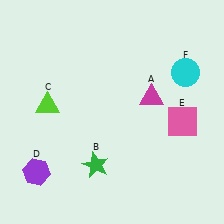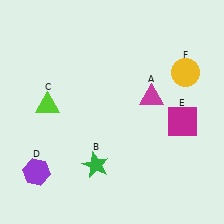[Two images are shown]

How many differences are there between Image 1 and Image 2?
There are 2 differences between the two images.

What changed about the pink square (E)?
In Image 1, E is pink. In Image 2, it changed to magenta.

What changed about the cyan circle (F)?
In Image 1, F is cyan. In Image 2, it changed to yellow.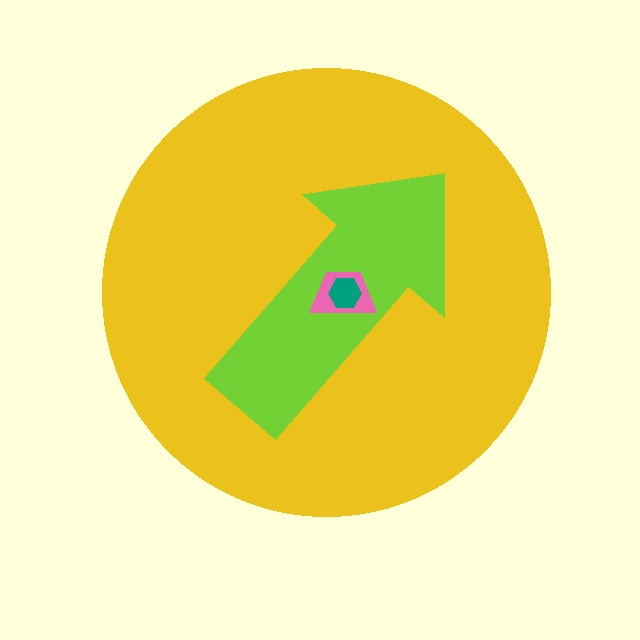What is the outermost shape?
The yellow circle.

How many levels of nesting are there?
4.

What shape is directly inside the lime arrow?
The pink trapezoid.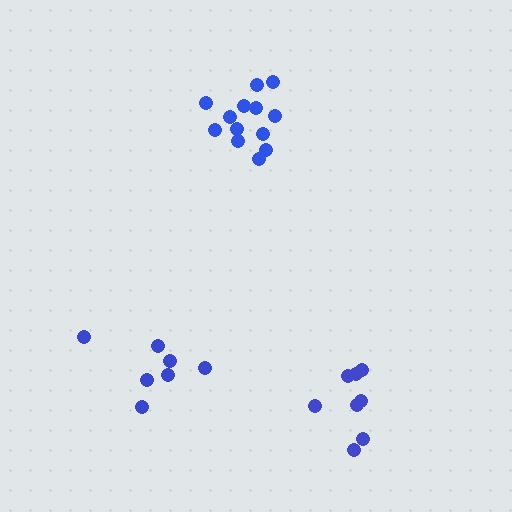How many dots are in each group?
Group 1: 8 dots, Group 2: 13 dots, Group 3: 7 dots (28 total).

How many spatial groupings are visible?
There are 3 spatial groupings.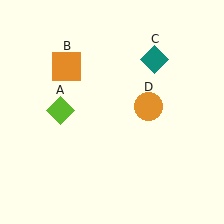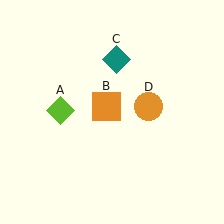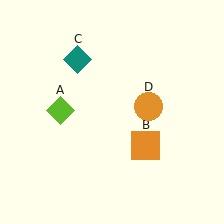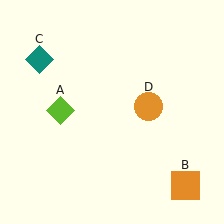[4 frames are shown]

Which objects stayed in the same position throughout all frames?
Lime diamond (object A) and orange circle (object D) remained stationary.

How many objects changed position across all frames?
2 objects changed position: orange square (object B), teal diamond (object C).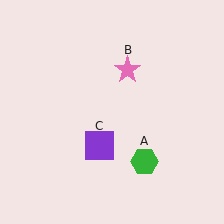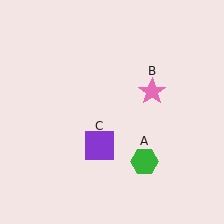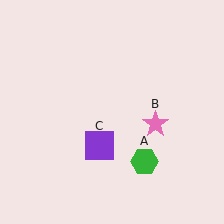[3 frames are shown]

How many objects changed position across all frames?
1 object changed position: pink star (object B).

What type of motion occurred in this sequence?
The pink star (object B) rotated clockwise around the center of the scene.